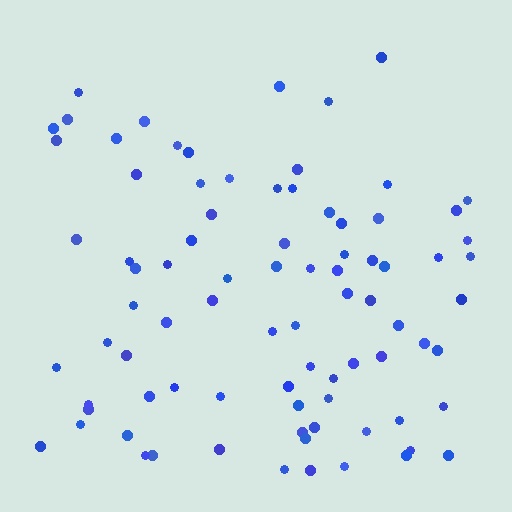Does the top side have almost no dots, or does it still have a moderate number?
Still a moderate number, just noticeably fewer than the bottom.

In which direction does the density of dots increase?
From top to bottom, with the bottom side densest.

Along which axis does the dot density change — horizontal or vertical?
Vertical.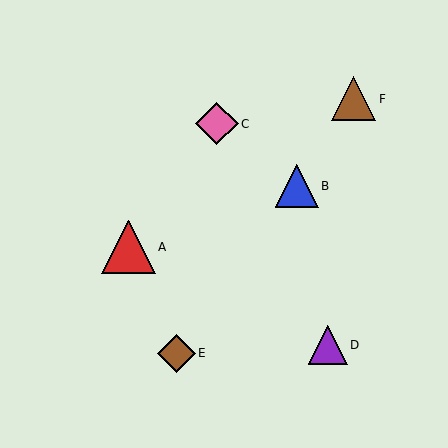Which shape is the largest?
The red triangle (labeled A) is the largest.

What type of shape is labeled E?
Shape E is a brown diamond.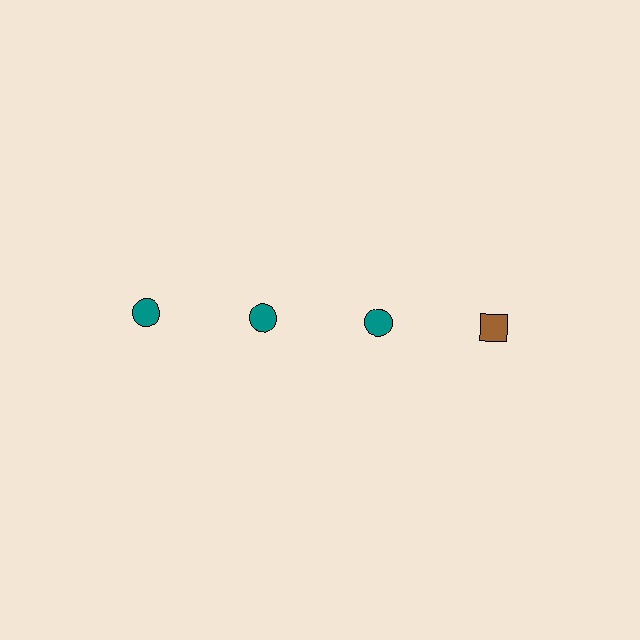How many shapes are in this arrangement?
There are 4 shapes arranged in a grid pattern.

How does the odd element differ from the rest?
It differs in both color (brown instead of teal) and shape (square instead of circle).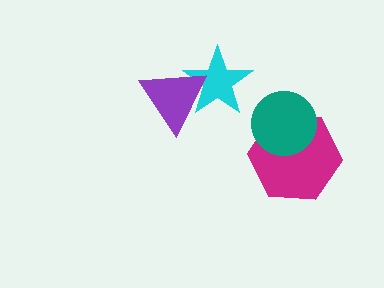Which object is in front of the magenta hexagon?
The teal circle is in front of the magenta hexagon.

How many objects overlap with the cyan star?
1 object overlaps with the cyan star.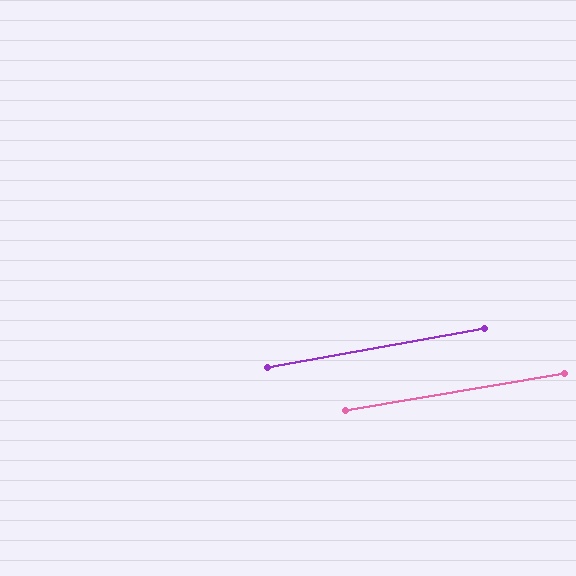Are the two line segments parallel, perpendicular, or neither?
Parallel — their directions differ by only 0.6°.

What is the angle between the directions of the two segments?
Approximately 1 degree.